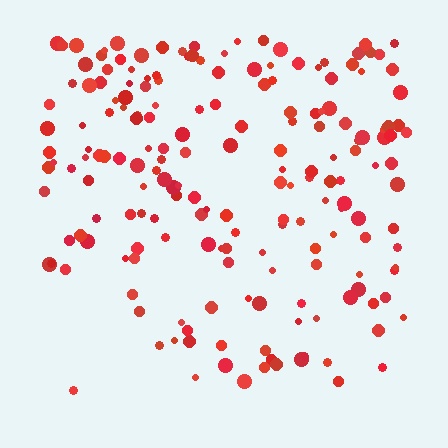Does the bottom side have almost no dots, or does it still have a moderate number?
Still a moderate number, just noticeably fewer than the top.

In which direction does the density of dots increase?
From bottom to top, with the top side densest.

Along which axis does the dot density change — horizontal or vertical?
Vertical.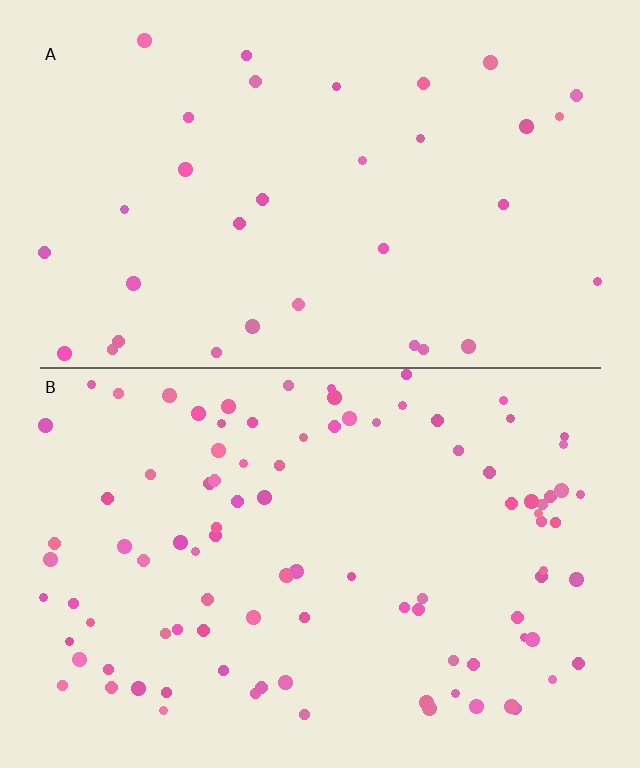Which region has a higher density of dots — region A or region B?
B (the bottom).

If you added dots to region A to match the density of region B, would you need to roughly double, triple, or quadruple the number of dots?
Approximately triple.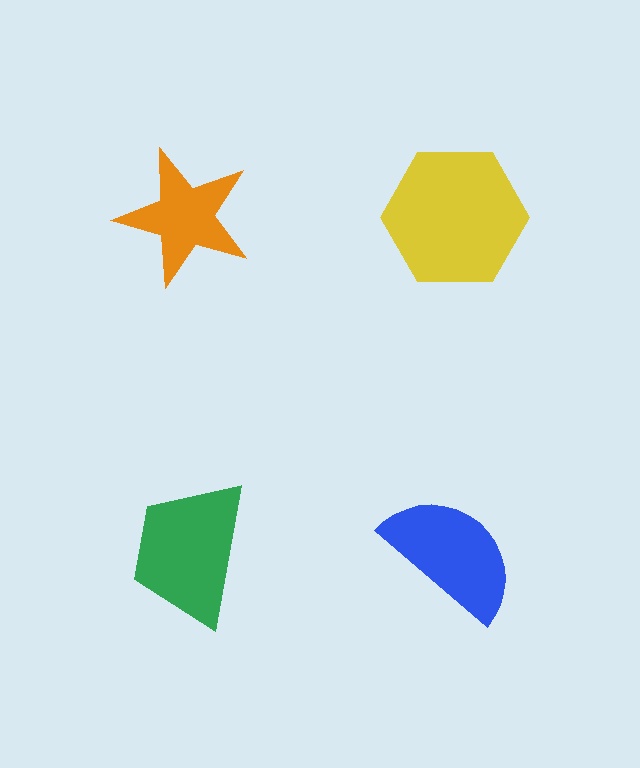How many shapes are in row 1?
2 shapes.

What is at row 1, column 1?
An orange star.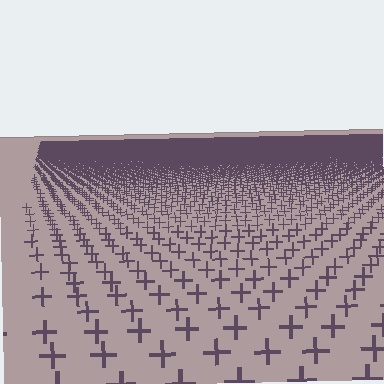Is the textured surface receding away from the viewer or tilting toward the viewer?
The surface is receding away from the viewer. Texture elements get smaller and denser toward the top.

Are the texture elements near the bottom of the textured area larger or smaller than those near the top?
Larger. Near the bottom, elements are closer to the viewer and appear at a bigger on-screen size.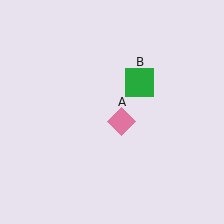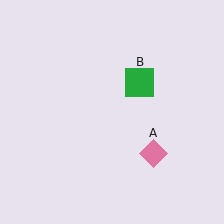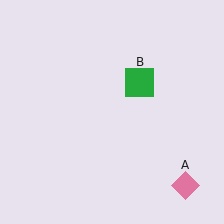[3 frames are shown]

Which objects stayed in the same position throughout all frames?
Green square (object B) remained stationary.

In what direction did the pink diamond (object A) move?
The pink diamond (object A) moved down and to the right.